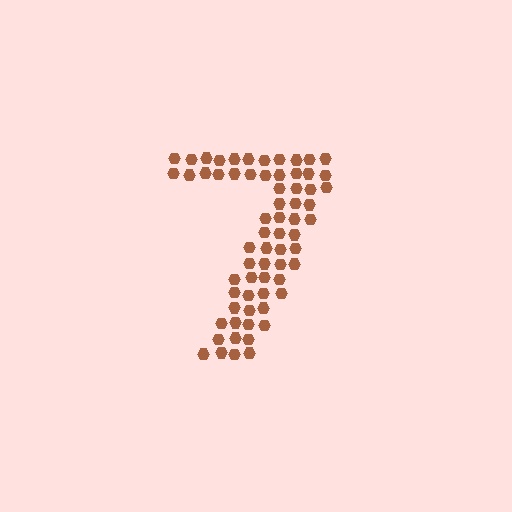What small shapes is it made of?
It is made of small hexagons.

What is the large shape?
The large shape is the digit 7.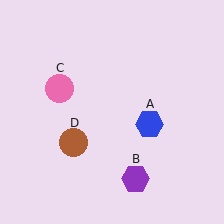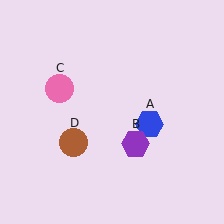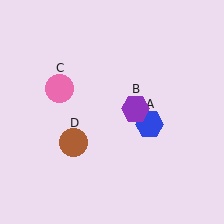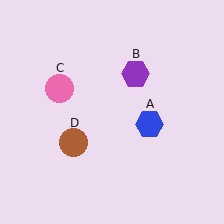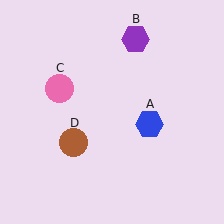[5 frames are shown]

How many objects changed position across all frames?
1 object changed position: purple hexagon (object B).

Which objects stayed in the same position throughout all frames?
Blue hexagon (object A) and pink circle (object C) and brown circle (object D) remained stationary.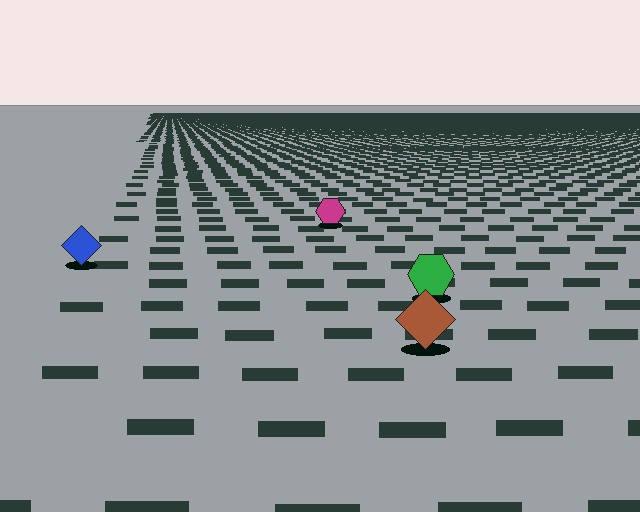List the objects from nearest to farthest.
From nearest to farthest: the brown diamond, the green hexagon, the blue diamond, the magenta hexagon.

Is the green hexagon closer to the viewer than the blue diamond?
Yes. The green hexagon is closer — you can tell from the texture gradient: the ground texture is coarser near it.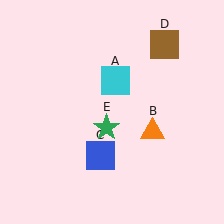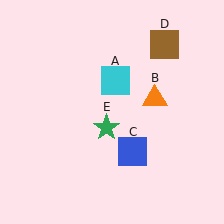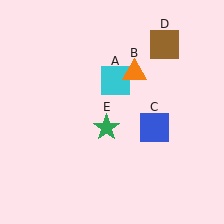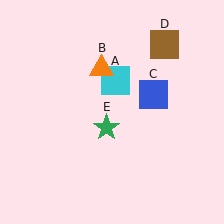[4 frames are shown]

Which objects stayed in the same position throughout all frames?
Cyan square (object A) and brown square (object D) and green star (object E) remained stationary.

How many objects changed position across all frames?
2 objects changed position: orange triangle (object B), blue square (object C).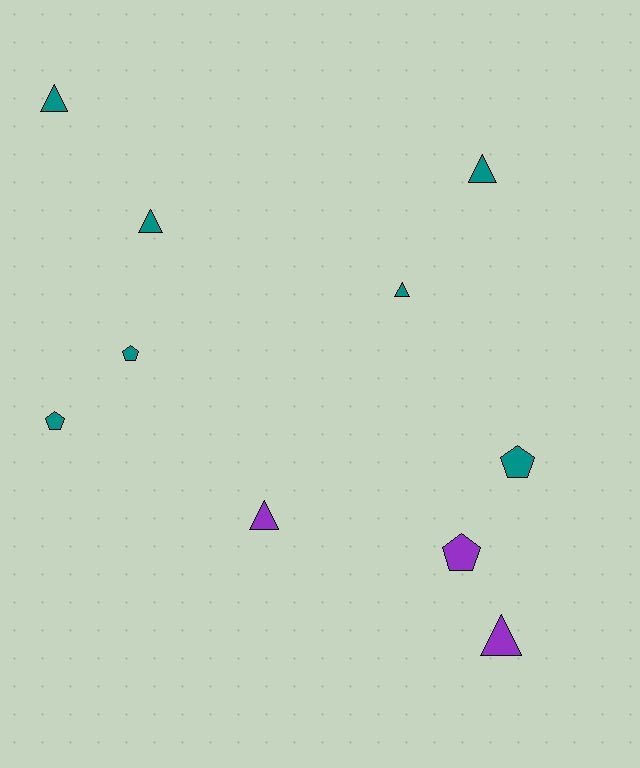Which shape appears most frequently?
Triangle, with 6 objects.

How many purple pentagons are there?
There is 1 purple pentagon.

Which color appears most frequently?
Teal, with 7 objects.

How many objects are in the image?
There are 10 objects.